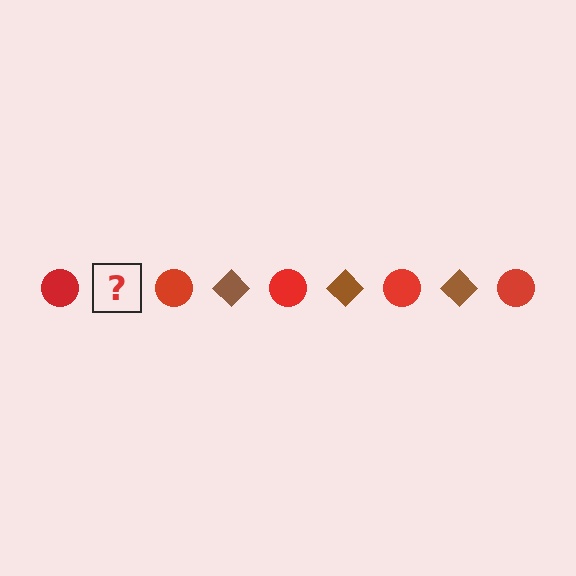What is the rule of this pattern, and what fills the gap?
The rule is that the pattern alternates between red circle and brown diamond. The gap should be filled with a brown diamond.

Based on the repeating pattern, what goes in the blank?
The blank should be a brown diamond.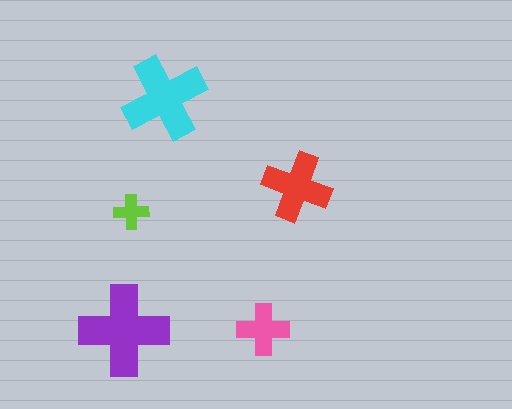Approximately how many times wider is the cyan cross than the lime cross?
About 2.5 times wider.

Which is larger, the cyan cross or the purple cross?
The purple one.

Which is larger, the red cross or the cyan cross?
The cyan one.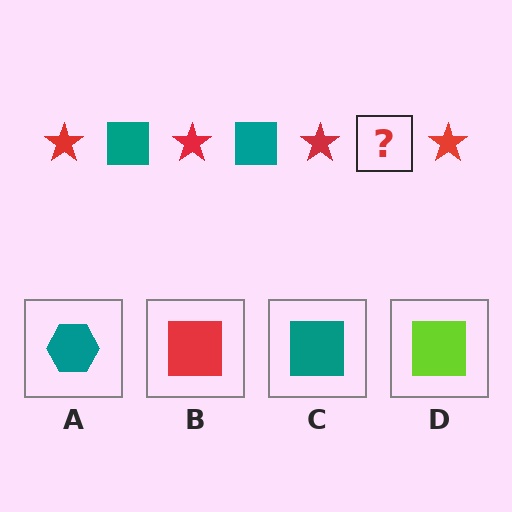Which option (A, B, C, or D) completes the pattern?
C.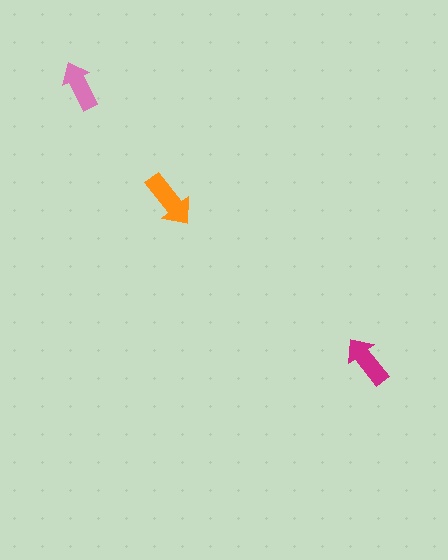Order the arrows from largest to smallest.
the orange one, the magenta one, the pink one.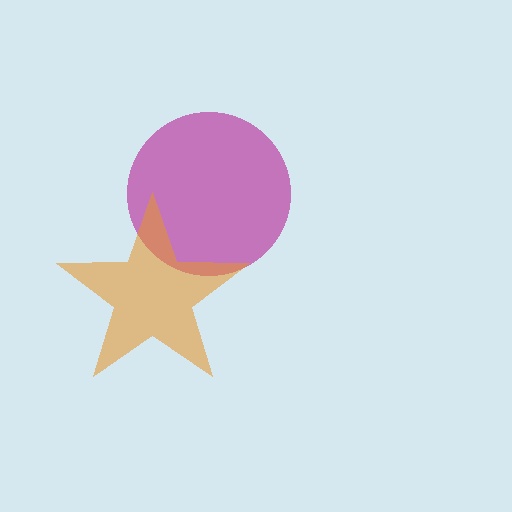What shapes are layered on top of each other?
The layered shapes are: a magenta circle, an orange star.